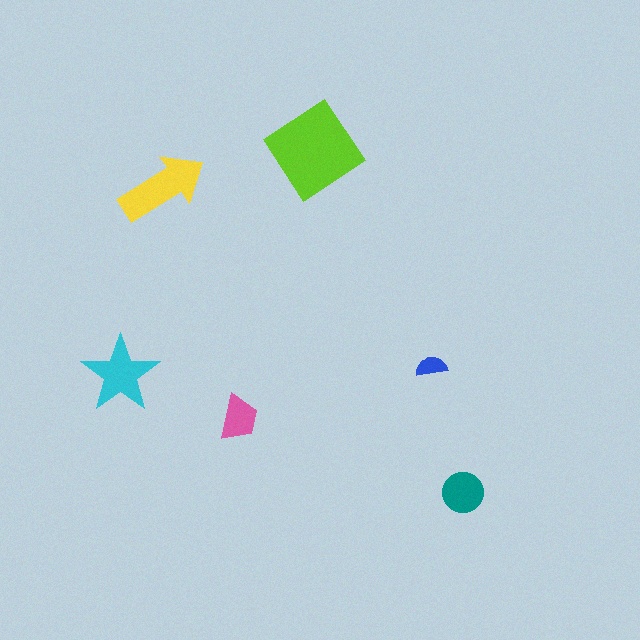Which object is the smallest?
The blue semicircle.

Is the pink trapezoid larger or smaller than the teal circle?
Smaller.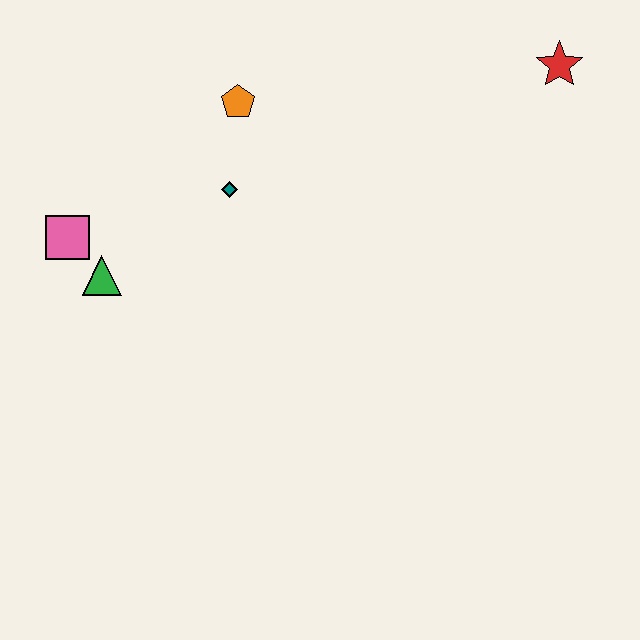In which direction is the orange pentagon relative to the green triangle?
The orange pentagon is above the green triangle.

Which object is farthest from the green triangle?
The red star is farthest from the green triangle.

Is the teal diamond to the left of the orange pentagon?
Yes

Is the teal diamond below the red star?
Yes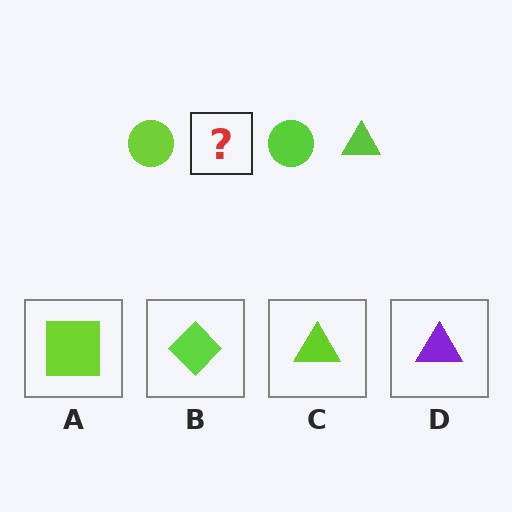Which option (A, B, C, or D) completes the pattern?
C.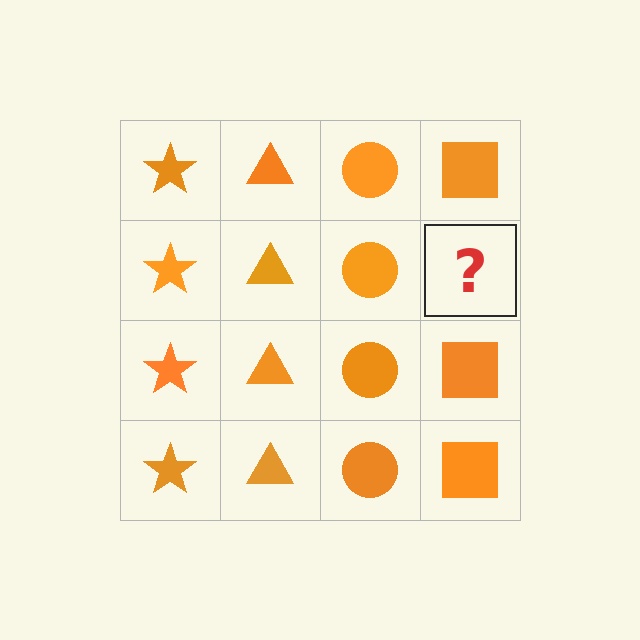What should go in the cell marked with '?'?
The missing cell should contain an orange square.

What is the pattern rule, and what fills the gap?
The rule is that each column has a consistent shape. The gap should be filled with an orange square.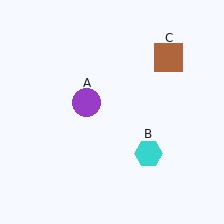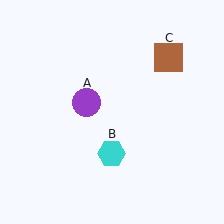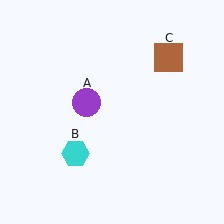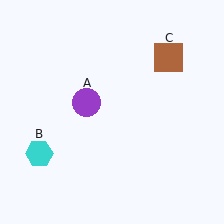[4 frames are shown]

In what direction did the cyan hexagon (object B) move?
The cyan hexagon (object B) moved left.